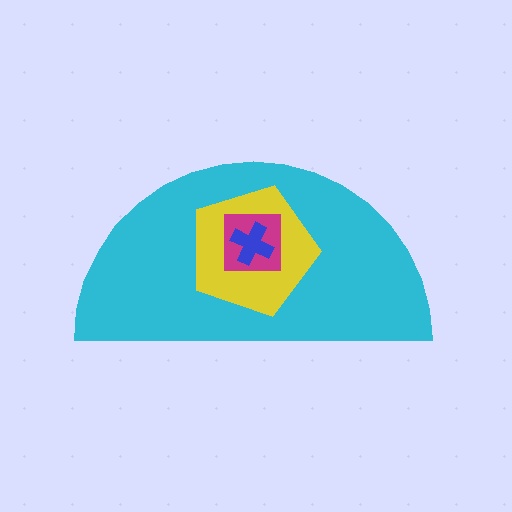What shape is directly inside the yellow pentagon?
The magenta square.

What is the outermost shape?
The cyan semicircle.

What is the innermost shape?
The blue cross.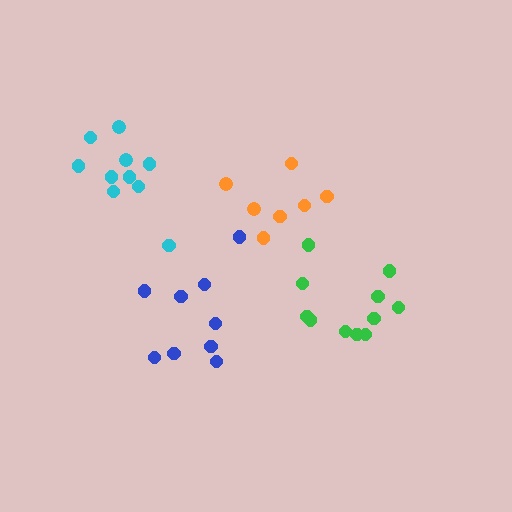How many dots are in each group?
Group 1: 9 dots, Group 2: 11 dots, Group 3: 10 dots, Group 4: 7 dots (37 total).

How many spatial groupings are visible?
There are 4 spatial groupings.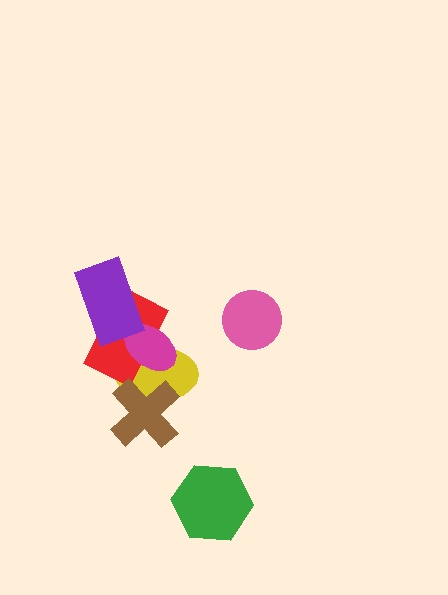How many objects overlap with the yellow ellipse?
3 objects overlap with the yellow ellipse.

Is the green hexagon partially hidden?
No, no other shape covers it.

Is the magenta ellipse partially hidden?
Yes, it is partially covered by another shape.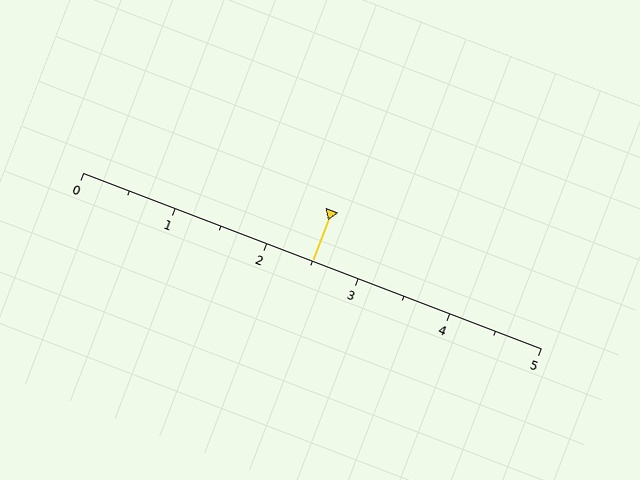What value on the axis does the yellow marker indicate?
The marker indicates approximately 2.5.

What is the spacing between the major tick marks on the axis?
The major ticks are spaced 1 apart.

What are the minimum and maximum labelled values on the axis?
The axis runs from 0 to 5.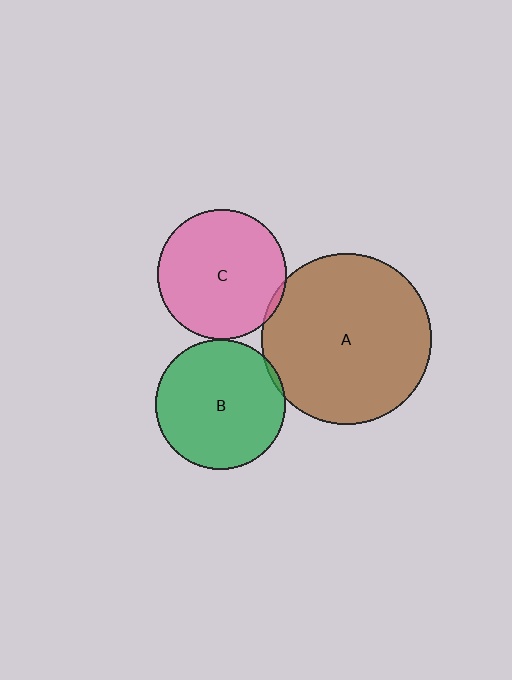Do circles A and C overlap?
Yes.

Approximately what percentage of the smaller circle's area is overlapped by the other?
Approximately 5%.